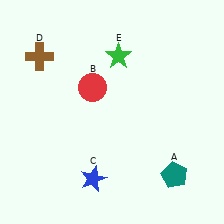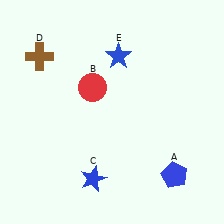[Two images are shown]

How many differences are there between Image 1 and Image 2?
There are 2 differences between the two images.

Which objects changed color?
A changed from teal to blue. E changed from green to blue.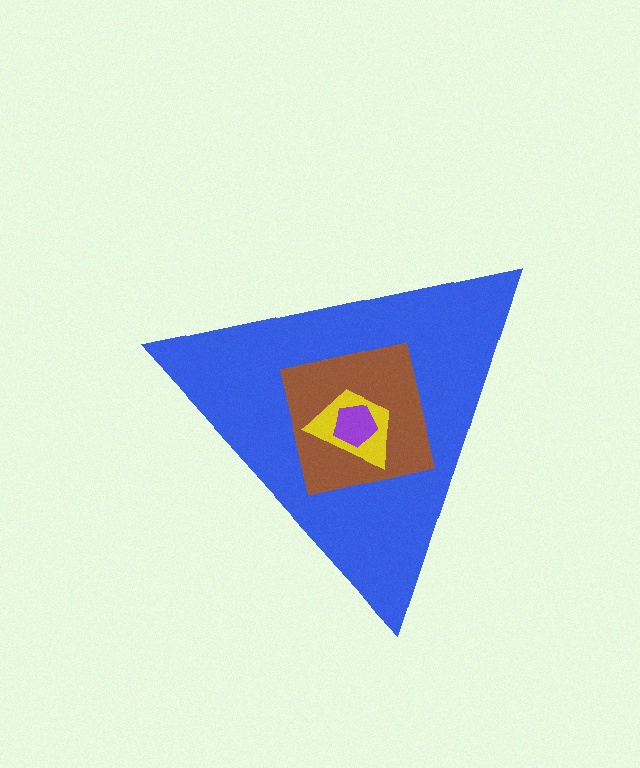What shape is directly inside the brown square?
The yellow trapezoid.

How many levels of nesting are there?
4.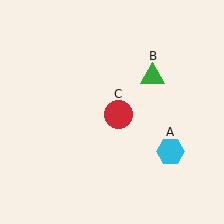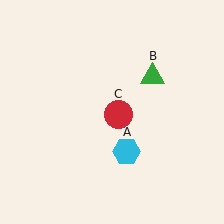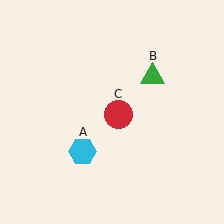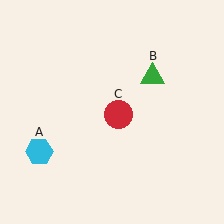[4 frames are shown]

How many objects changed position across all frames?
1 object changed position: cyan hexagon (object A).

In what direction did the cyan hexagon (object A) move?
The cyan hexagon (object A) moved left.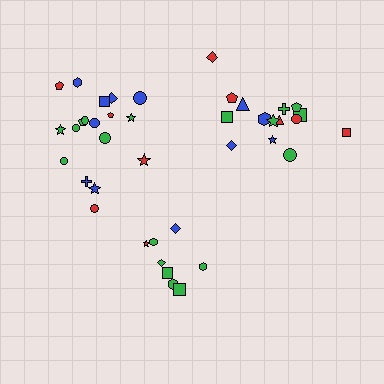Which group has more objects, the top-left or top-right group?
The top-left group.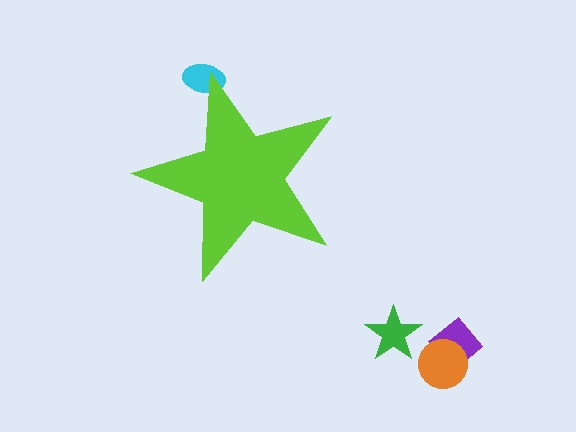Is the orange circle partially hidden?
No, the orange circle is fully visible.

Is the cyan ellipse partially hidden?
Yes, the cyan ellipse is partially hidden behind the lime star.